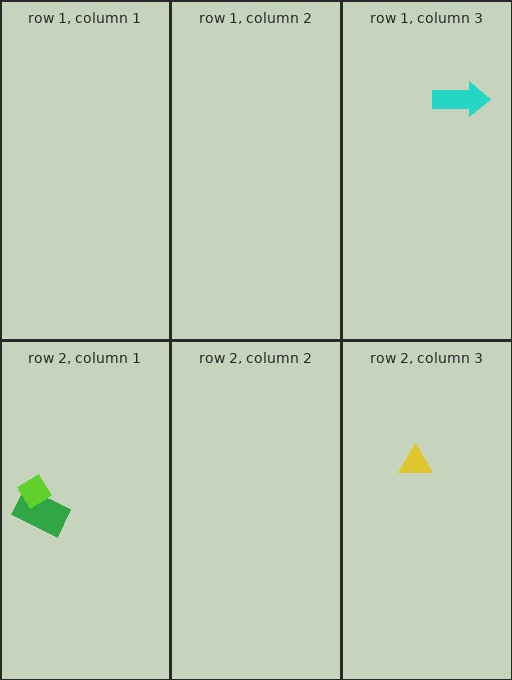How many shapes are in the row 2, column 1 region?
2.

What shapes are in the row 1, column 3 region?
The cyan arrow.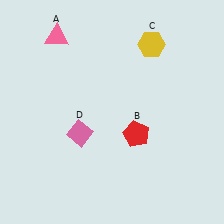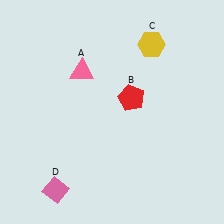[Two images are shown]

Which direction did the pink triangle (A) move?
The pink triangle (A) moved down.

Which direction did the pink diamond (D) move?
The pink diamond (D) moved down.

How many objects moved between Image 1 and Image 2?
3 objects moved between the two images.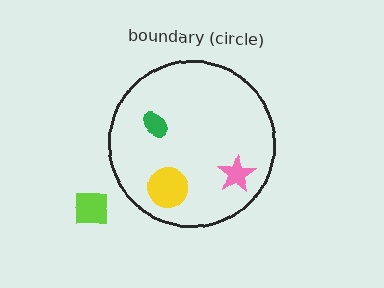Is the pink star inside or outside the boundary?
Inside.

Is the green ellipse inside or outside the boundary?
Inside.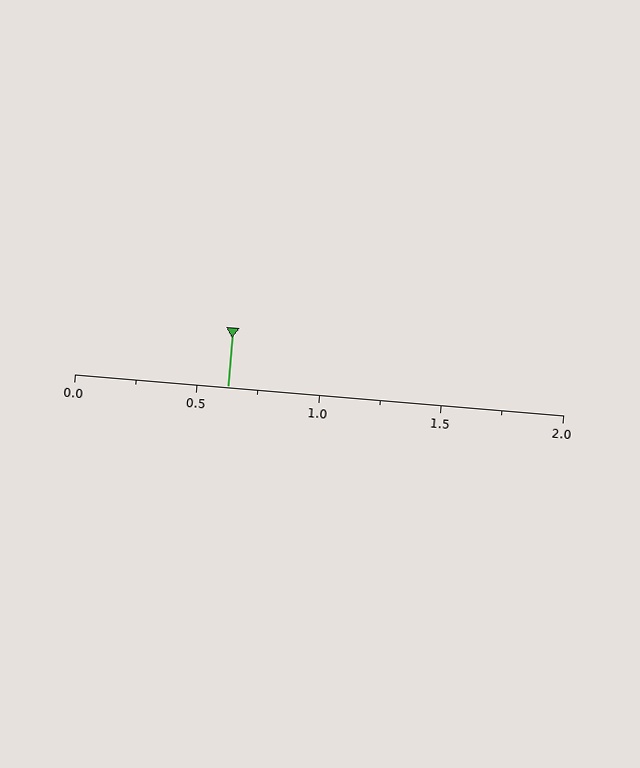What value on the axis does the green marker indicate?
The marker indicates approximately 0.62.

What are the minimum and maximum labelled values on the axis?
The axis runs from 0.0 to 2.0.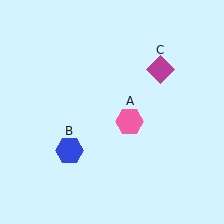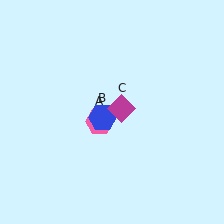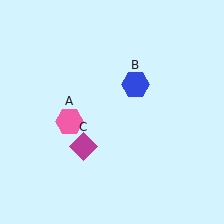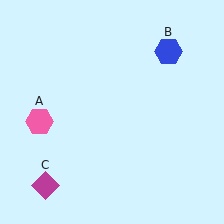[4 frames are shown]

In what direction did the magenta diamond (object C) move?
The magenta diamond (object C) moved down and to the left.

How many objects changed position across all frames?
3 objects changed position: pink hexagon (object A), blue hexagon (object B), magenta diamond (object C).